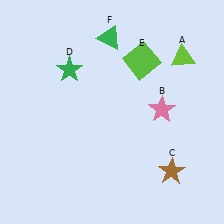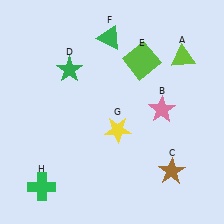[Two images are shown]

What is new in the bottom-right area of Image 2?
A yellow star (G) was added in the bottom-right area of Image 2.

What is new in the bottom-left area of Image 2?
A green cross (H) was added in the bottom-left area of Image 2.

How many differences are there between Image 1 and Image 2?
There are 2 differences between the two images.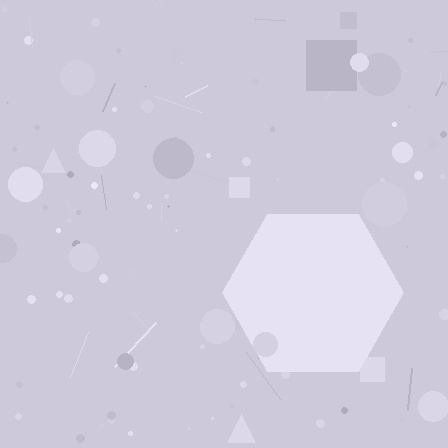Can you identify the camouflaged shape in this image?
The camouflaged shape is a hexagon.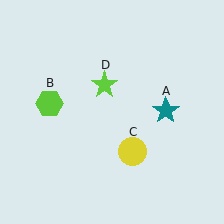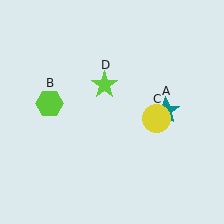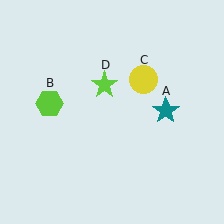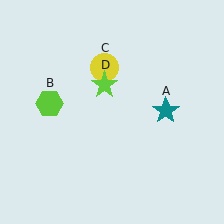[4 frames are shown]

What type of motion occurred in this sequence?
The yellow circle (object C) rotated counterclockwise around the center of the scene.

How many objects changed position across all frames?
1 object changed position: yellow circle (object C).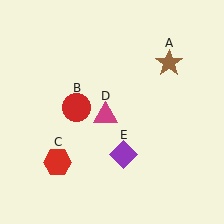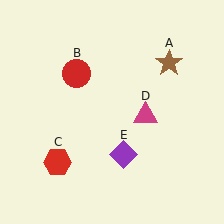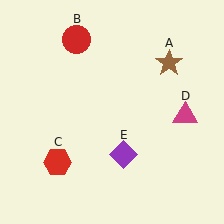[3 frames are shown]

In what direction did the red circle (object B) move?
The red circle (object B) moved up.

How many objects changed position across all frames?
2 objects changed position: red circle (object B), magenta triangle (object D).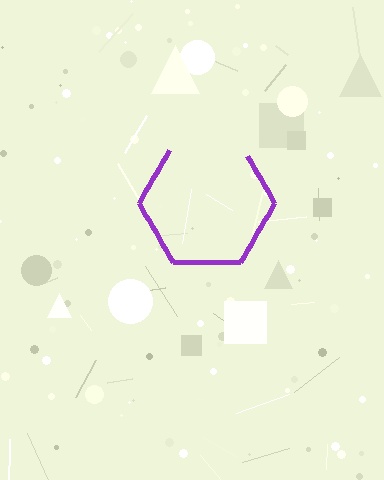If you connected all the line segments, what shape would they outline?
They would outline a hexagon.